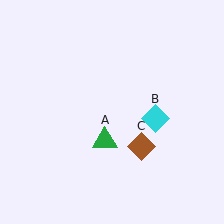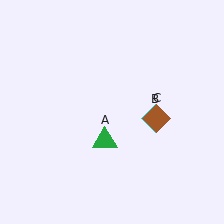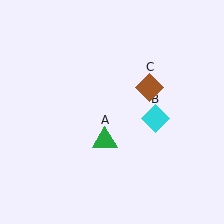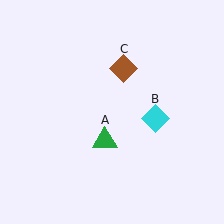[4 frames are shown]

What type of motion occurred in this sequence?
The brown diamond (object C) rotated counterclockwise around the center of the scene.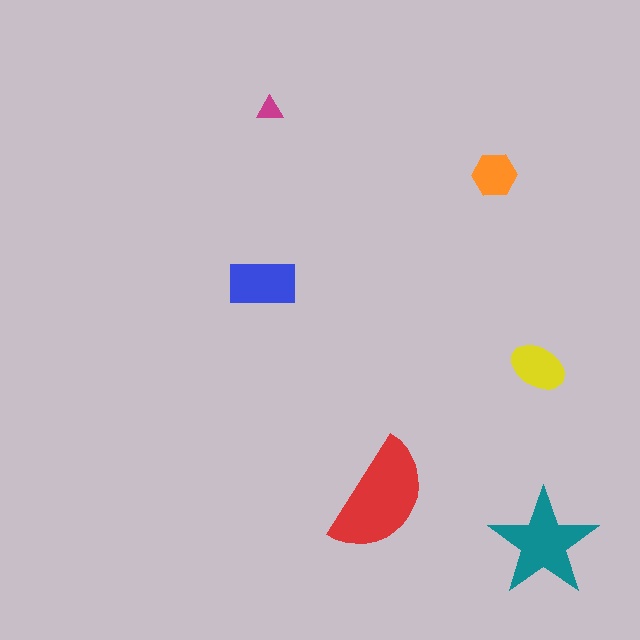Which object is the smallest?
The magenta triangle.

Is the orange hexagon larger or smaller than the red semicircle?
Smaller.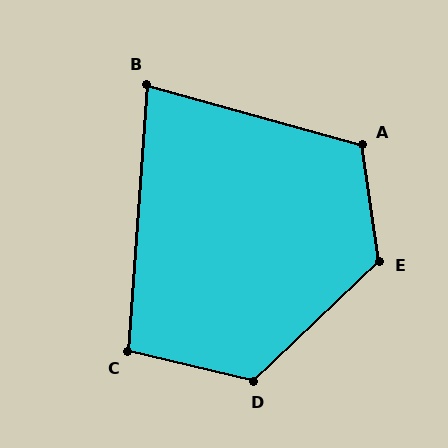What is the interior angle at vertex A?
Approximately 114 degrees (obtuse).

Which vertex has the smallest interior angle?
B, at approximately 79 degrees.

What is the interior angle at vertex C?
Approximately 99 degrees (obtuse).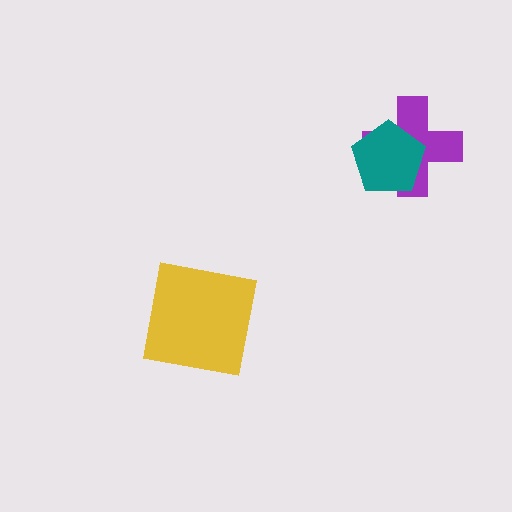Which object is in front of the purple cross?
The teal pentagon is in front of the purple cross.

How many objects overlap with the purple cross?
1 object overlaps with the purple cross.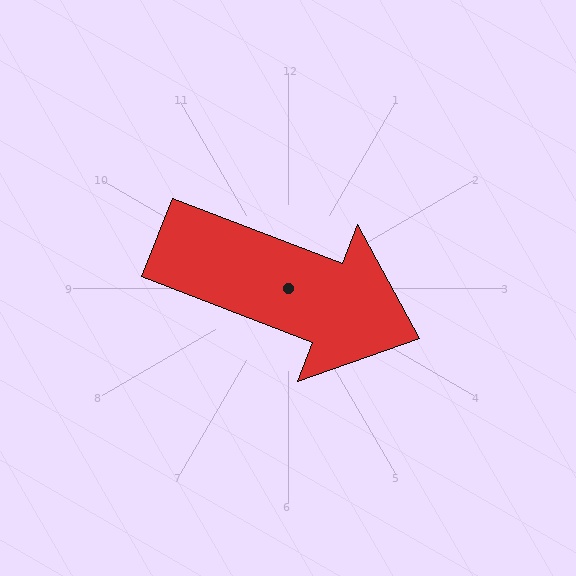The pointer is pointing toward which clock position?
Roughly 4 o'clock.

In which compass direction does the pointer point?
East.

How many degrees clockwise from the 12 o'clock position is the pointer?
Approximately 111 degrees.